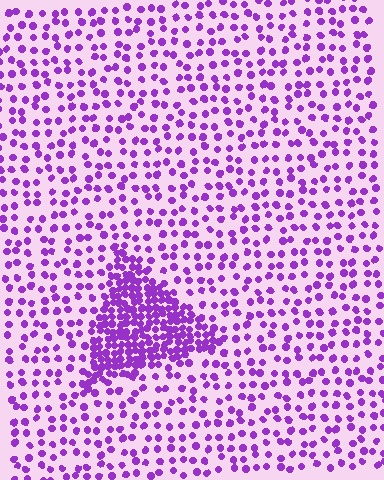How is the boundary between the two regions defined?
The boundary is defined by a change in element density (approximately 2.9x ratio). All elements are the same color, size, and shape.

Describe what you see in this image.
The image contains small purple elements arranged at two different densities. A triangle-shaped region is visible where the elements are more densely packed than the surrounding area.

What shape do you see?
I see a triangle.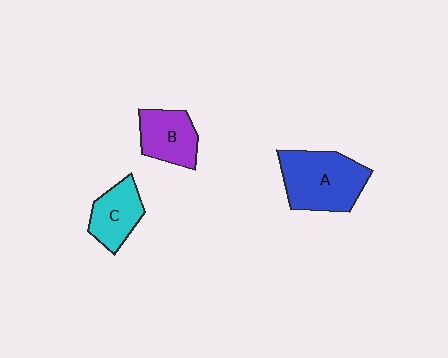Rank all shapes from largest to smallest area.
From largest to smallest: A (blue), B (purple), C (cyan).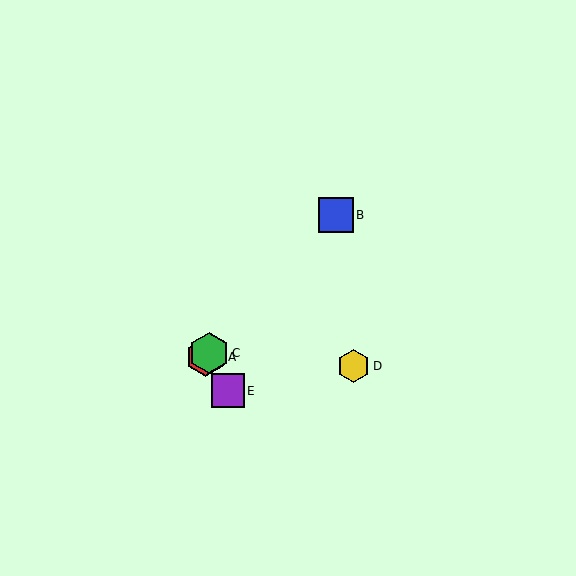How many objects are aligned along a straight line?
3 objects (A, B, C) are aligned along a straight line.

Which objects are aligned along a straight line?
Objects A, B, C are aligned along a straight line.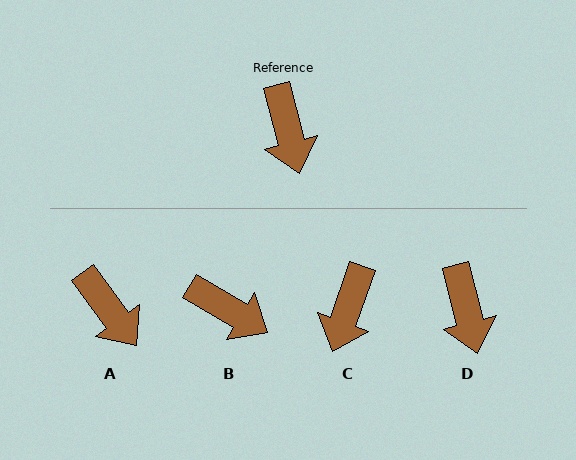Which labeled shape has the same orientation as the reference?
D.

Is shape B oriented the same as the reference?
No, it is off by about 45 degrees.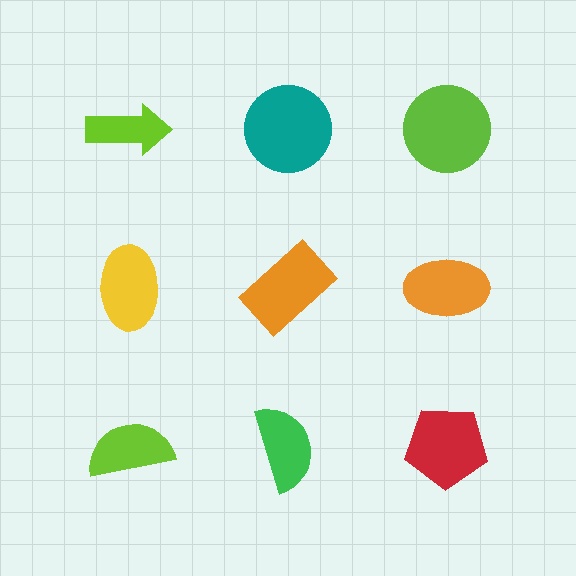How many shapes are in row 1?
3 shapes.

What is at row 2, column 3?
An orange ellipse.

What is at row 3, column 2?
A green semicircle.